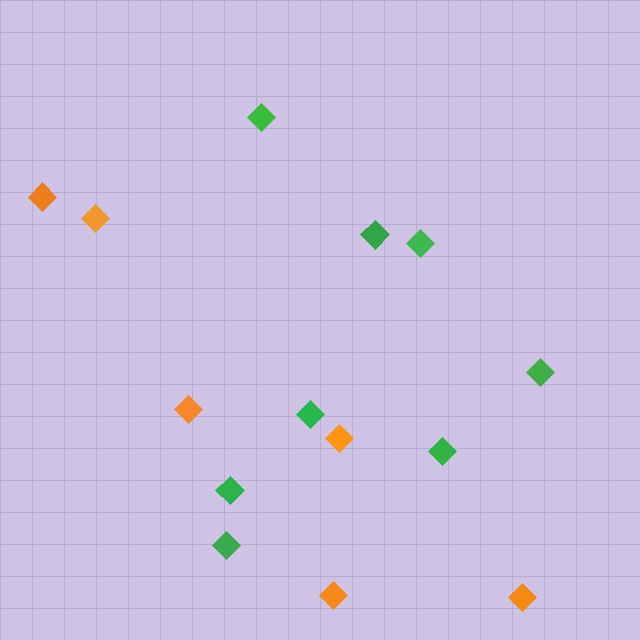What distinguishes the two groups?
There are 2 groups: one group of orange diamonds (6) and one group of green diamonds (8).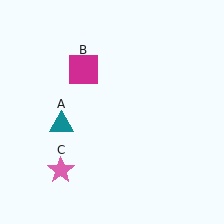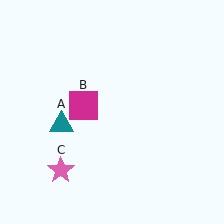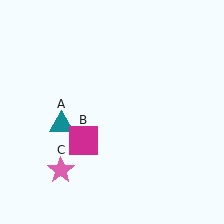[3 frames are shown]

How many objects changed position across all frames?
1 object changed position: magenta square (object B).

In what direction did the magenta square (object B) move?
The magenta square (object B) moved down.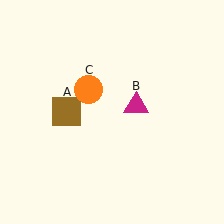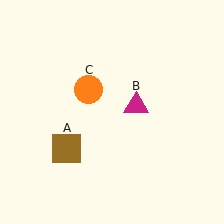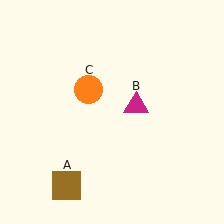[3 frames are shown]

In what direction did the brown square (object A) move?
The brown square (object A) moved down.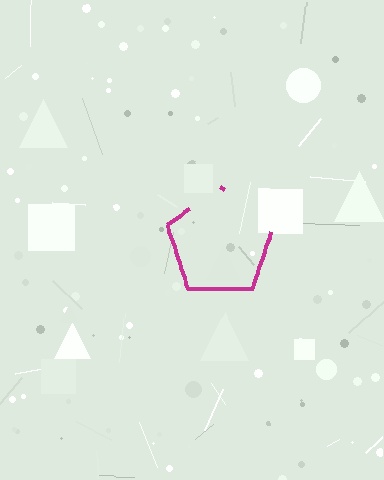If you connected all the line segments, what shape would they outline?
They would outline a pentagon.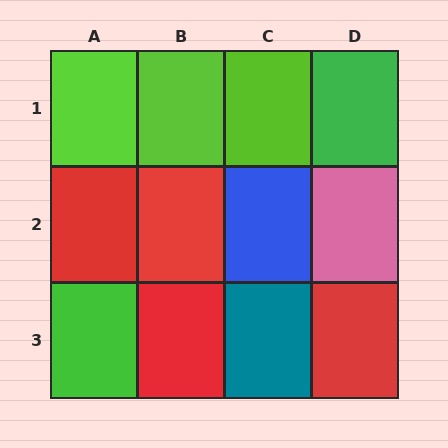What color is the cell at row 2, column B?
Red.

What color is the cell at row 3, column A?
Green.